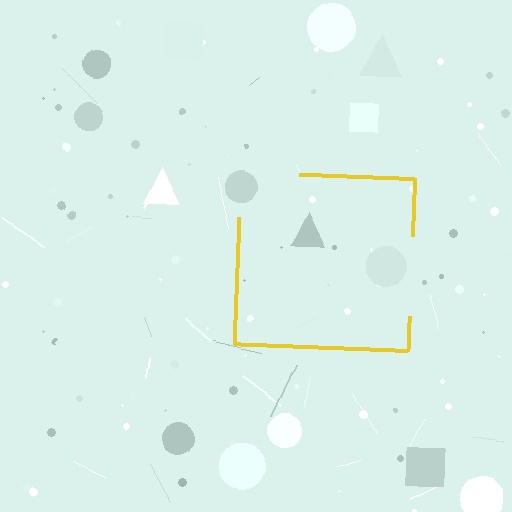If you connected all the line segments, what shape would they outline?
They would outline a square.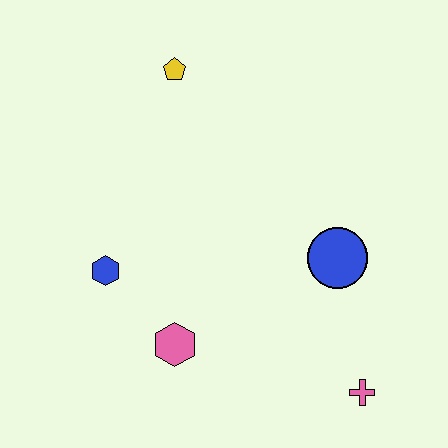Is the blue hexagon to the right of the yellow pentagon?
No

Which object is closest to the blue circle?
The pink cross is closest to the blue circle.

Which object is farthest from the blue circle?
The yellow pentagon is farthest from the blue circle.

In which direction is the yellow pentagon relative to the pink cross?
The yellow pentagon is above the pink cross.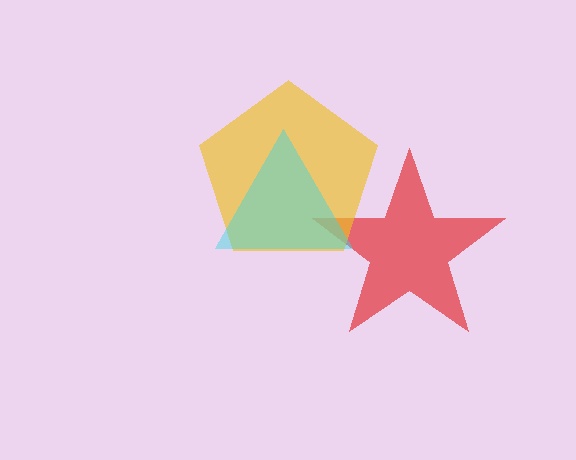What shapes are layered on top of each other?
The layered shapes are: a red star, a yellow pentagon, a cyan triangle.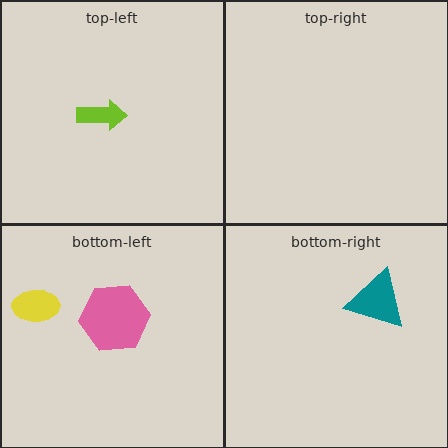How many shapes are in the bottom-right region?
1.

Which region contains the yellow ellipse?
The bottom-left region.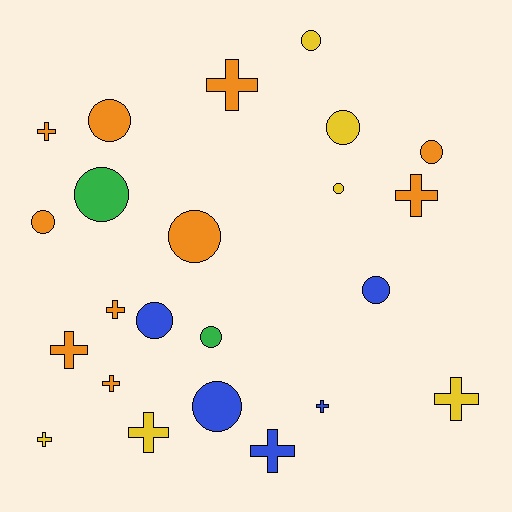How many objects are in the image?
There are 23 objects.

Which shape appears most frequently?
Circle, with 12 objects.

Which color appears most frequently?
Orange, with 10 objects.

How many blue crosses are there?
There are 2 blue crosses.